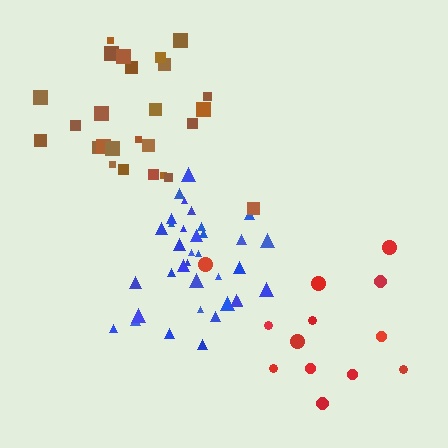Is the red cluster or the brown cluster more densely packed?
Brown.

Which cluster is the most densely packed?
Blue.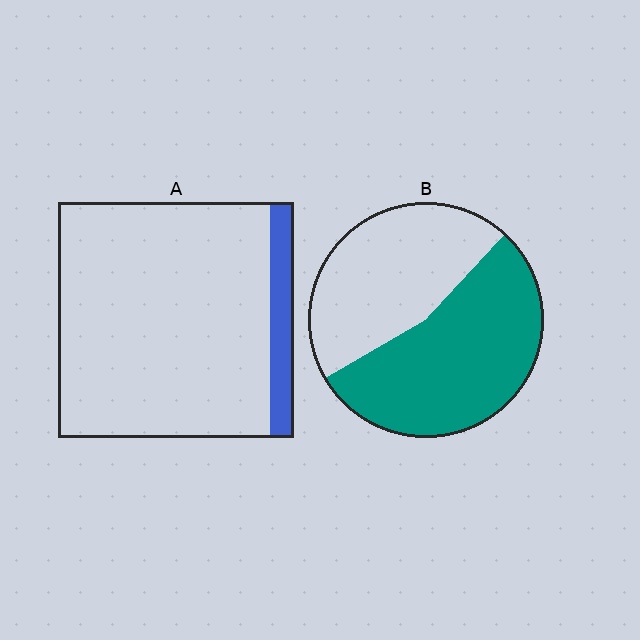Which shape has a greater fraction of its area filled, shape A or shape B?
Shape B.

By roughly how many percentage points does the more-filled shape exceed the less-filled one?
By roughly 45 percentage points (B over A).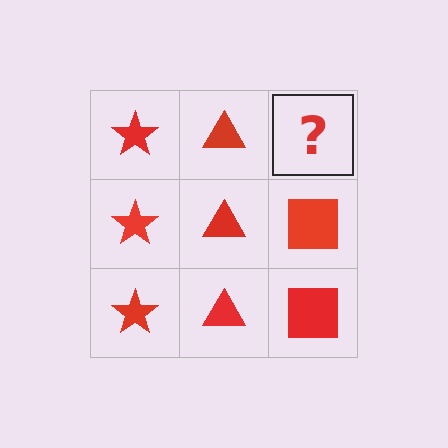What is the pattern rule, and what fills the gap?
The rule is that each column has a consistent shape. The gap should be filled with a red square.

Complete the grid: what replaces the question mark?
The question mark should be replaced with a red square.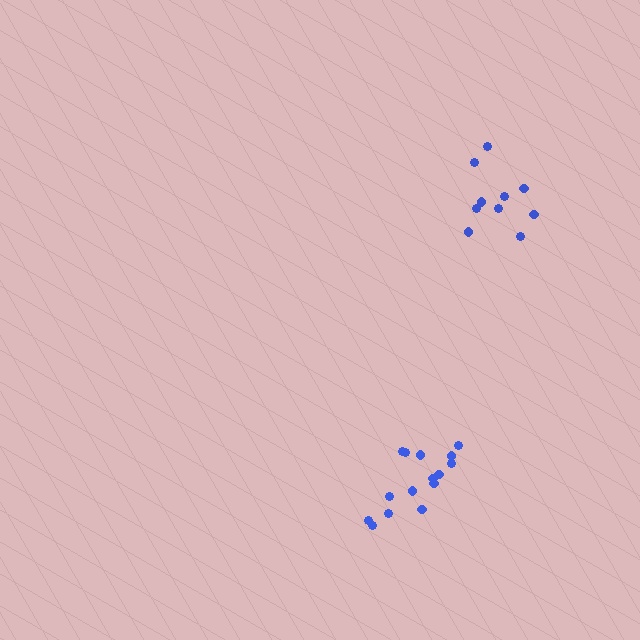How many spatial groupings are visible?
There are 2 spatial groupings.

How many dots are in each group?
Group 1: 10 dots, Group 2: 15 dots (25 total).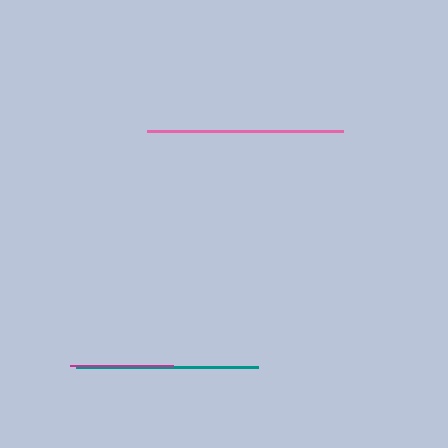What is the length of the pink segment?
The pink segment is approximately 196 pixels long.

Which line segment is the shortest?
The magenta line is the shortest at approximately 103 pixels.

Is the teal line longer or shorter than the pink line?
The pink line is longer than the teal line.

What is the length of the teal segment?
The teal segment is approximately 182 pixels long.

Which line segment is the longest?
The pink line is the longest at approximately 196 pixels.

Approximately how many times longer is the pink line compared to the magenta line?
The pink line is approximately 1.9 times the length of the magenta line.